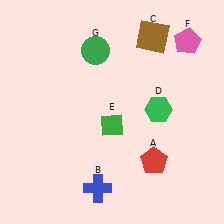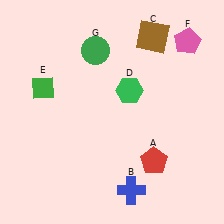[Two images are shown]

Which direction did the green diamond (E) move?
The green diamond (E) moved left.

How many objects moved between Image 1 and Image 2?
3 objects moved between the two images.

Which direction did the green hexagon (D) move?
The green hexagon (D) moved left.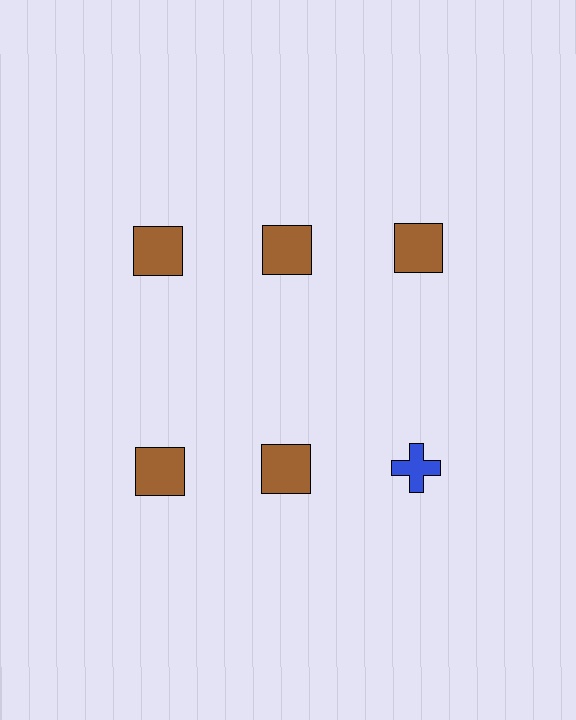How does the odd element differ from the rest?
It differs in both color (blue instead of brown) and shape (cross instead of square).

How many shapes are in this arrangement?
There are 6 shapes arranged in a grid pattern.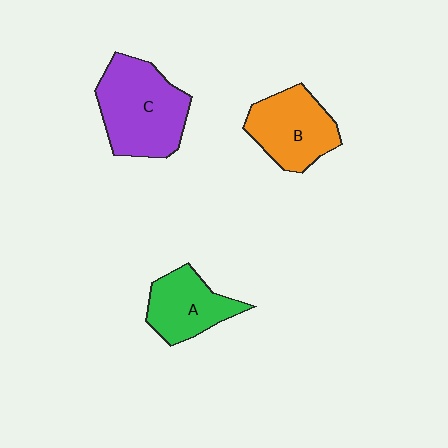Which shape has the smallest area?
Shape A (green).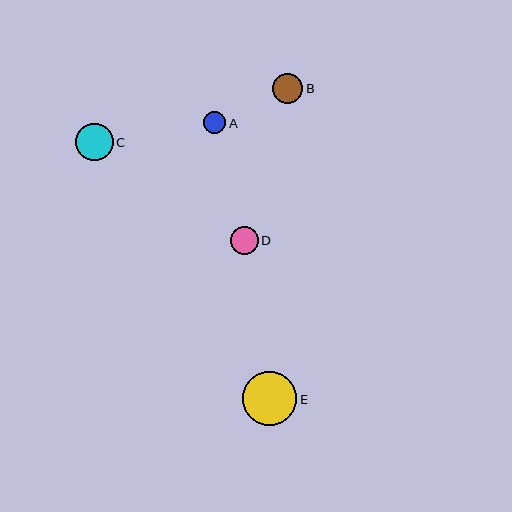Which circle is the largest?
Circle E is the largest with a size of approximately 54 pixels.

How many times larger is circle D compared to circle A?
Circle D is approximately 1.3 times the size of circle A.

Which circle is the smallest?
Circle A is the smallest with a size of approximately 22 pixels.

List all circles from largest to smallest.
From largest to smallest: E, C, B, D, A.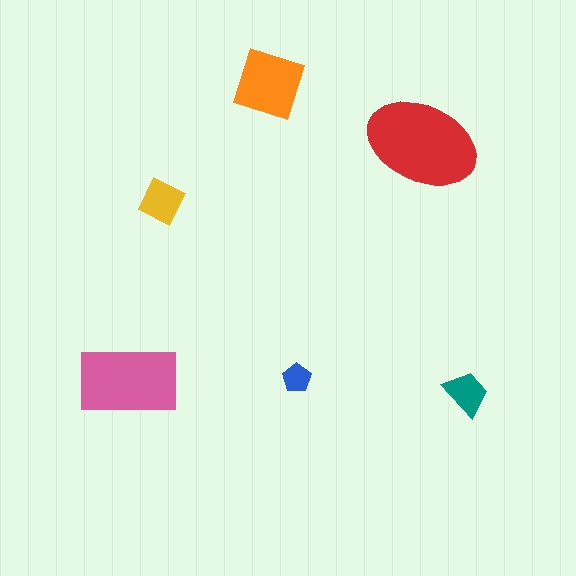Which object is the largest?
The red ellipse.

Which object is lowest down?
The teal trapezoid is bottommost.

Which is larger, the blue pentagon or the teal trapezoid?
The teal trapezoid.